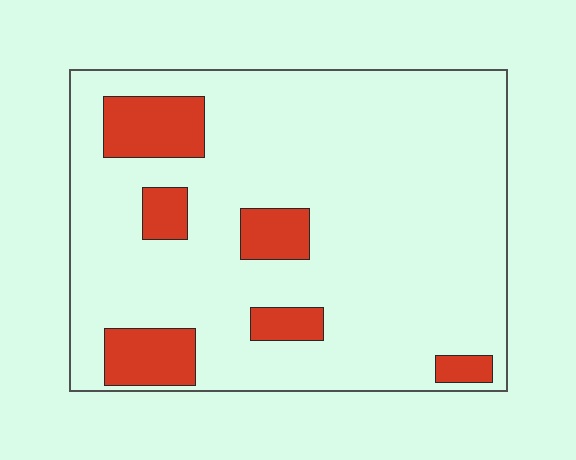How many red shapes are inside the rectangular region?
6.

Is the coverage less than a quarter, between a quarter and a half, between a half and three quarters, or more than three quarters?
Less than a quarter.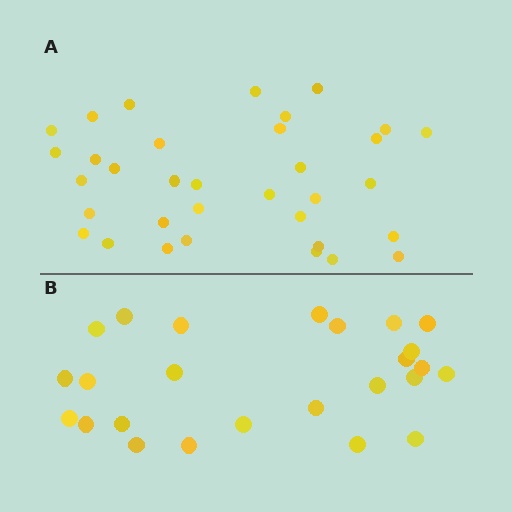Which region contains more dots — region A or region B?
Region A (the top region) has more dots.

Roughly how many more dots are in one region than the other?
Region A has roughly 8 or so more dots than region B.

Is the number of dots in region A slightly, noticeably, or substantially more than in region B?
Region A has noticeably more, but not dramatically so. The ratio is roughly 1.4 to 1.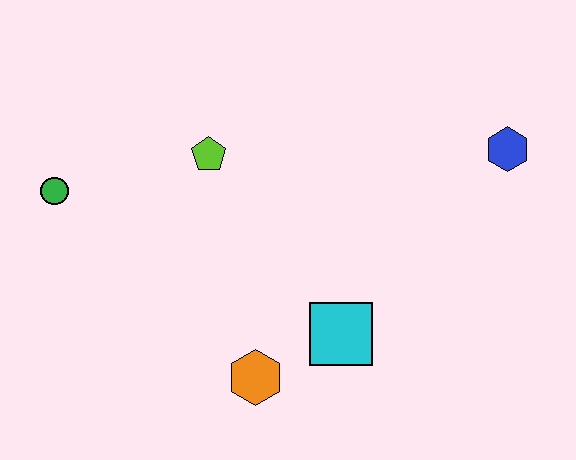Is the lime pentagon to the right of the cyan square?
No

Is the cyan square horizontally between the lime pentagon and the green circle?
No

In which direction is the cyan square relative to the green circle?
The cyan square is to the right of the green circle.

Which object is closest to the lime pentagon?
The green circle is closest to the lime pentagon.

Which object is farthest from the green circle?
The blue hexagon is farthest from the green circle.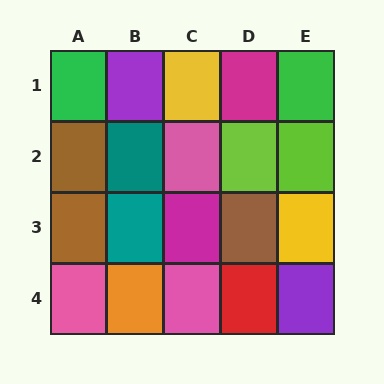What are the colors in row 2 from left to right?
Brown, teal, pink, lime, lime.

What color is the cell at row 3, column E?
Yellow.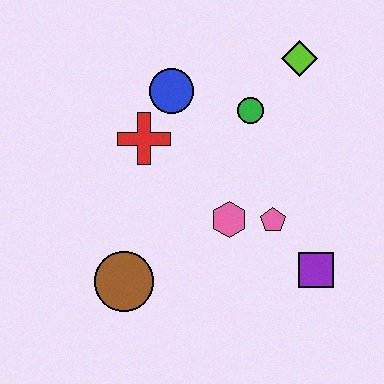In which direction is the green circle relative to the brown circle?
The green circle is above the brown circle.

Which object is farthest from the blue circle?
The purple square is farthest from the blue circle.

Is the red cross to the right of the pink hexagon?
No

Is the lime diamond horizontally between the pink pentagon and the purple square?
Yes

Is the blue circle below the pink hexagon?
No